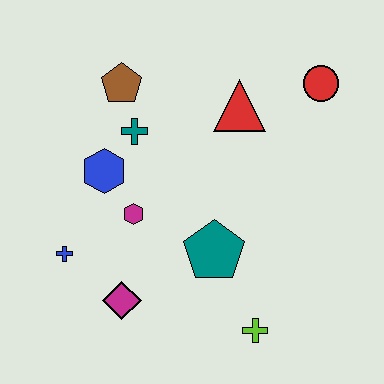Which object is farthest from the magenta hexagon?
The red circle is farthest from the magenta hexagon.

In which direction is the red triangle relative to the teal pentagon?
The red triangle is above the teal pentagon.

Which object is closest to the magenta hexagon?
The blue hexagon is closest to the magenta hexagon.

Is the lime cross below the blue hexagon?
Yes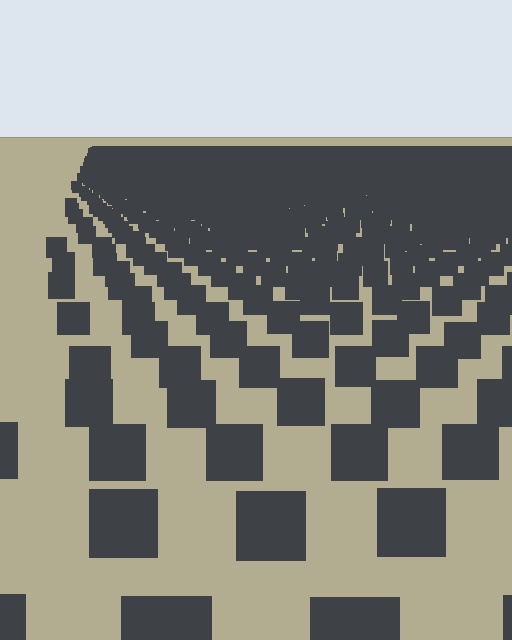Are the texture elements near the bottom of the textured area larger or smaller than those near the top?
Larger. Near the bottom, elements are closer to the viewer and appear at a bigger on-screen size.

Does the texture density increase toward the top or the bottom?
Density increases toward the top.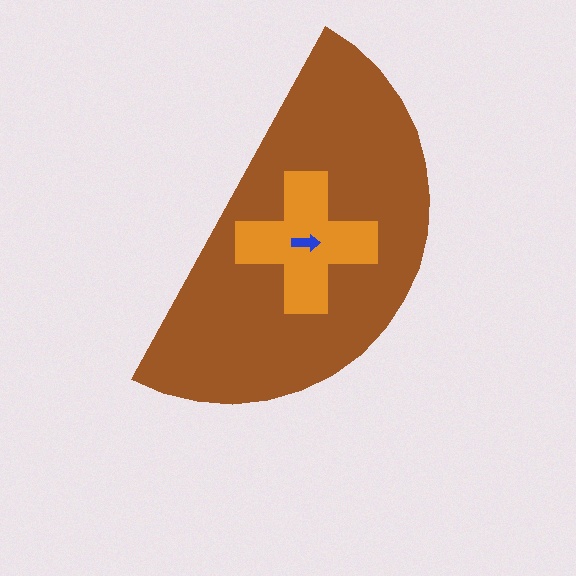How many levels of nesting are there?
3.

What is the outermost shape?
The brown semicircle.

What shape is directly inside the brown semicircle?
The orange cross.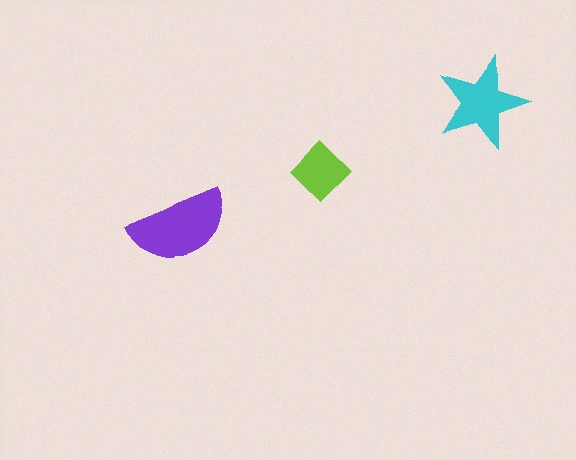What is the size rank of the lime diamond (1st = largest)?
3rd.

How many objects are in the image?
There are 3 objects in the image.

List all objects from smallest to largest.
The lime diamond, the cyan star, the purple semicircle.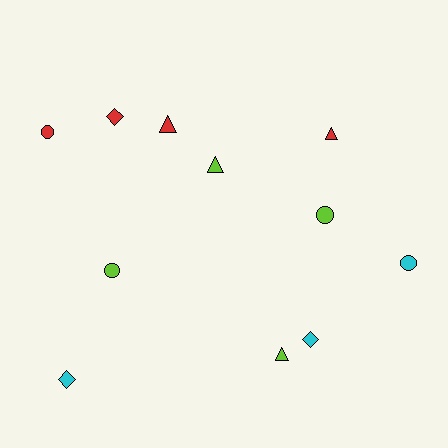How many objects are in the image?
There are 11 objects.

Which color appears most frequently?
Lime, with 4 objects.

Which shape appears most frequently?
Triangle, with 4 objects.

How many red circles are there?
There is 1 red circle.